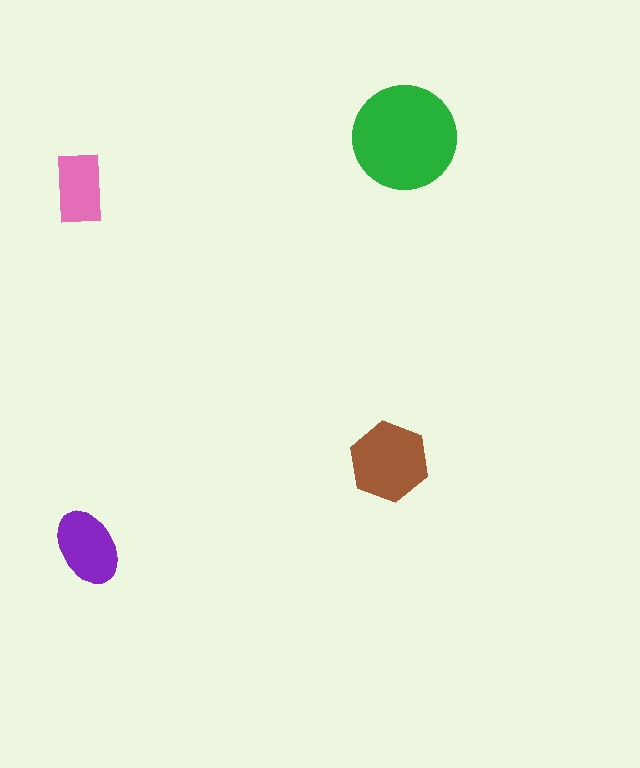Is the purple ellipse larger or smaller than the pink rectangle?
Larger.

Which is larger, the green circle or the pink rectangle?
The green circle.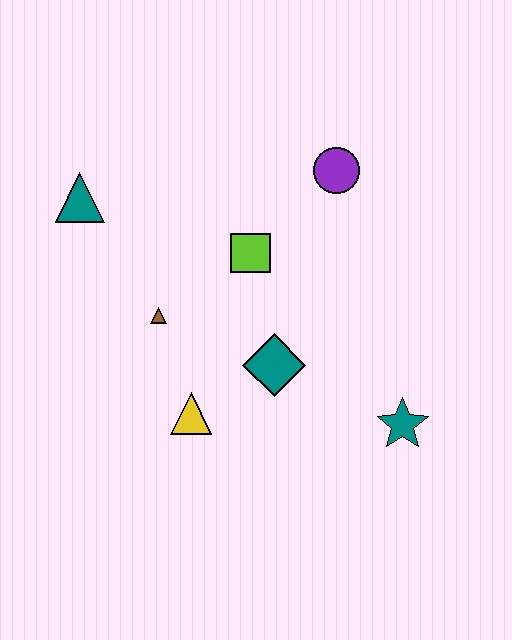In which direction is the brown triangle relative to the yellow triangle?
The brown triangle is above the yellow triangle.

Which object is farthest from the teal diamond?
The teal triangle is farthest from the teal diamond.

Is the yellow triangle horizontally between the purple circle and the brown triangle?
Yes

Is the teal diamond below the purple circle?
Yes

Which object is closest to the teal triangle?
The brown triangle is closest to the teal triangle.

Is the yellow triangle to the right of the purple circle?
No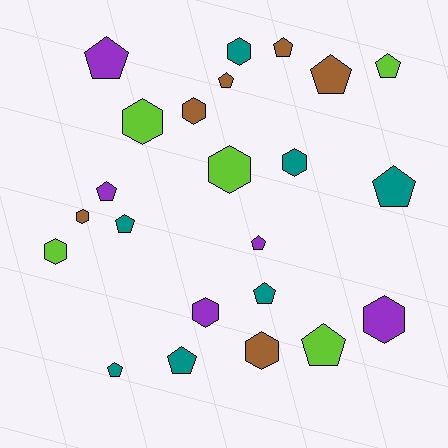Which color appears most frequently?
Teal, with 7 objects.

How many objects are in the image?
There are 23 objects.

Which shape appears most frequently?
Pentagon, with 13 objects.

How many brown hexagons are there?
There are 3 brown hexagons.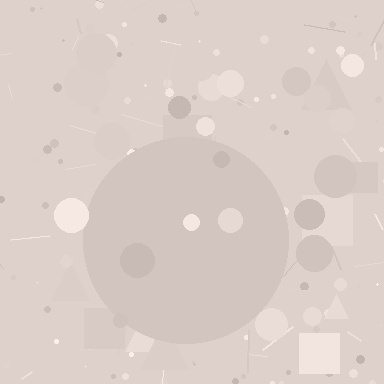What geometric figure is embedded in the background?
A circle is embedded in the background.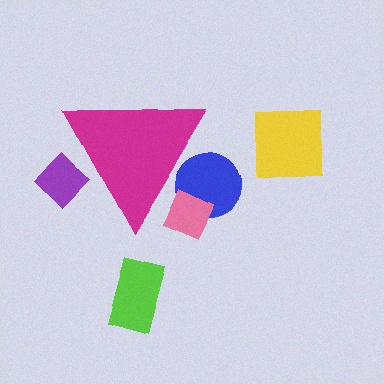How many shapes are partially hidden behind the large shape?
3 shapes are partially hidden.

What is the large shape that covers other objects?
A magenta triangle.